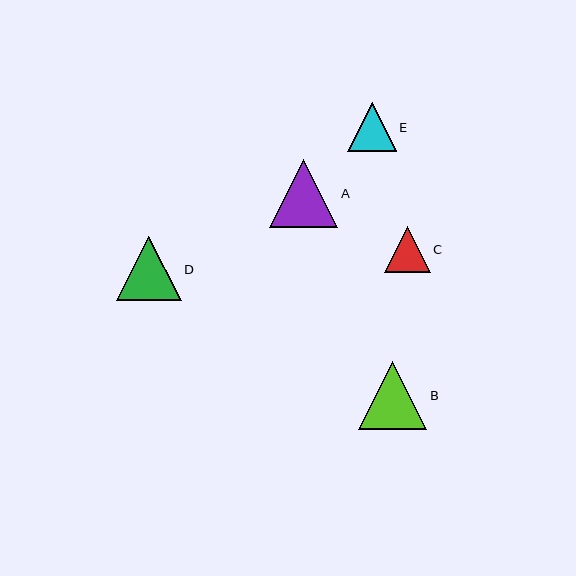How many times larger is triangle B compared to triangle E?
Triangle B is approximately 1.4 times the size of triangle E.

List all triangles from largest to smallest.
From largest to smallest: B, A, D, E, C.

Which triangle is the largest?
Triangle B is the largest with a size of approximately 68 pixels.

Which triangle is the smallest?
Triangle C is the smallest with a size of approximately 46 pixels.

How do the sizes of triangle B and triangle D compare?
Triangle B and triangle D are approximately the same size.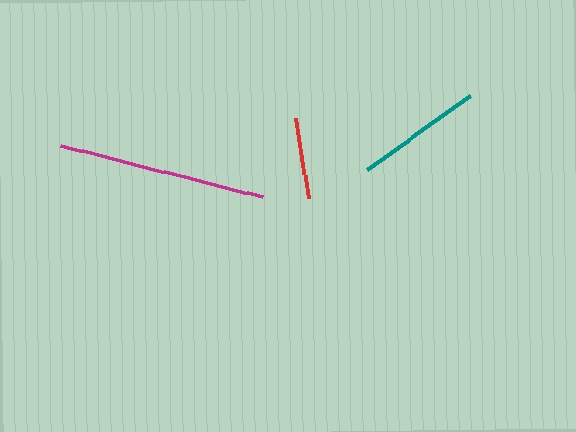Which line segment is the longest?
The magenta line is the longest at approximately 208 pixels.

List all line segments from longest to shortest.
From longest to shortest: magenta, teal, red.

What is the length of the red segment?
The red segment is approximately 81 pixels long.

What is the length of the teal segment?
The teal segment is approximately 127 pixels long.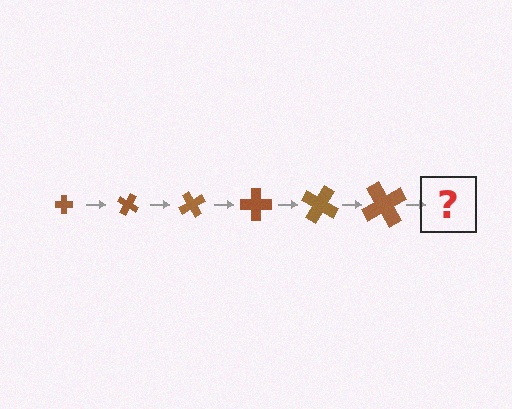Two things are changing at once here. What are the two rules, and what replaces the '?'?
The two rules are that the cross grows larger each step and it rotates 30 degrees each step. The '?' should be a cross, larger than the previous one and rotated 180 degrees from the start.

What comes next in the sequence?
The next element should be a cross, larger than the previous one and rotated 180 degrees from the start.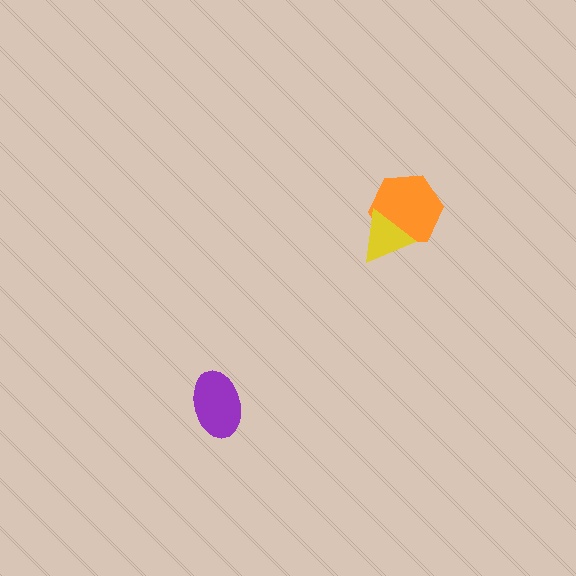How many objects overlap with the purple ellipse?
0 objects overlap with the purple ellipse.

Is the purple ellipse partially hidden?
No, no other shape covers it.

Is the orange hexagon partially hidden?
Yes, it is partially covered by another shape.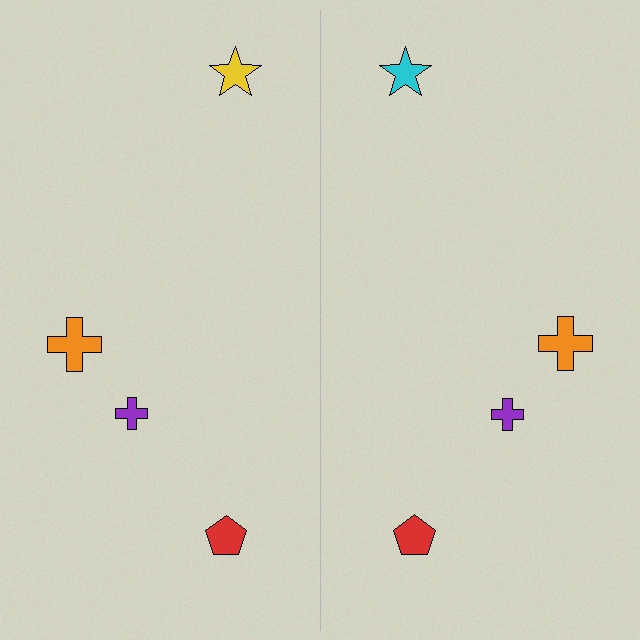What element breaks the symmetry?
The cyan star on the right side breaks the symmetry — its mirror counterpart is yellow.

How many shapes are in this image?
There are 8 shapes in this image.